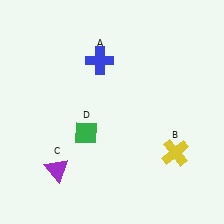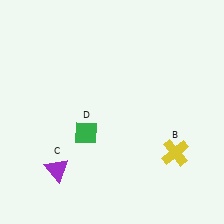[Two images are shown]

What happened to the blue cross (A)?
The blue cross (A) was removed in Image 2. It was in the top-left area of Image 1.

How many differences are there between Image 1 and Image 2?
There is 1 difference between the two images.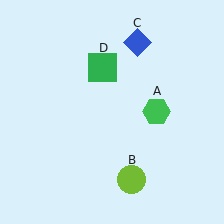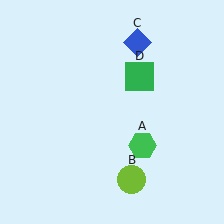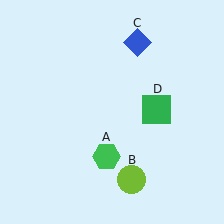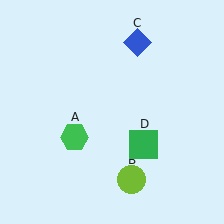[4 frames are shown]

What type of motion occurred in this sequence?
The green hexagon (object A), green square (object D) rotated clockwise around the center of the scene.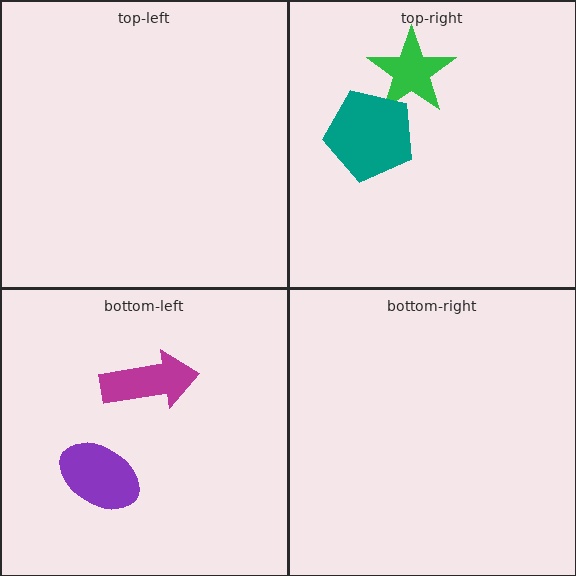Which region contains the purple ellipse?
The bottom-left region.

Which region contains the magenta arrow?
The bottom-left region.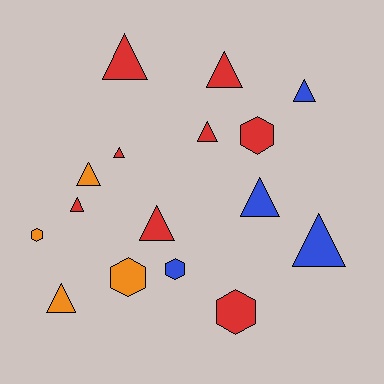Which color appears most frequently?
Red, with 8 objects.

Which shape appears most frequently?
Triangle, with 11 objects.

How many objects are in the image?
There are 16 objects.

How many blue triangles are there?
There are 3 blue triangles.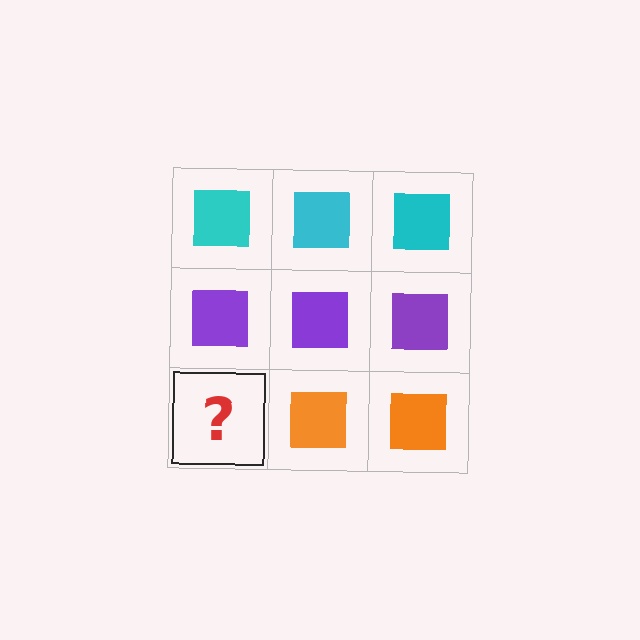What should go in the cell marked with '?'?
The missing cell should contain an orange square.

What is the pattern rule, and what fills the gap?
The rule is that each row has a consistent color. The gap should be filled with an orange square.